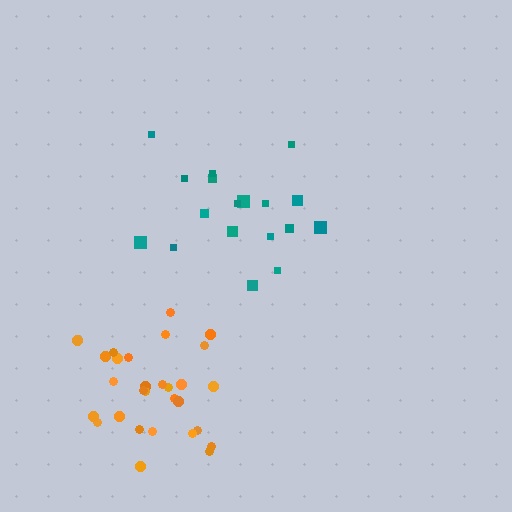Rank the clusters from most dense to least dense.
orange, teal.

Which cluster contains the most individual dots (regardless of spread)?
Orange (29).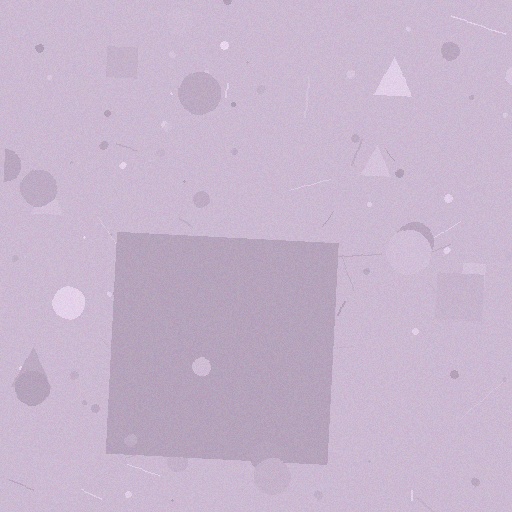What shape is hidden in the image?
A square is hidden in the image.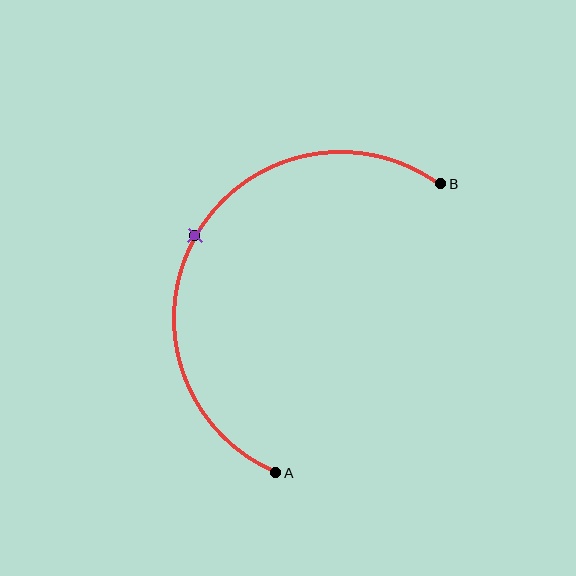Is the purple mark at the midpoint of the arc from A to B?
Yes. The purple mark lies on the arc at equal arc-length from both A and B — it is the arc midpoint.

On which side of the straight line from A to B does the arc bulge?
The arc bulges to the left of the straight line connecting A and B.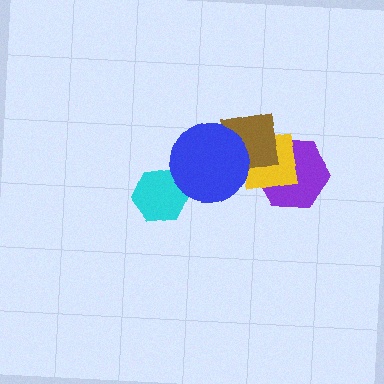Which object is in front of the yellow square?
The brown square is in front of the yellow square.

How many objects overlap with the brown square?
3 objects overlap with the brown square.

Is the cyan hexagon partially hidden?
Yes, it is partially covered by another shape.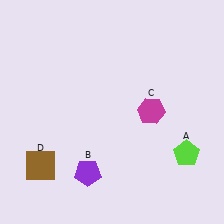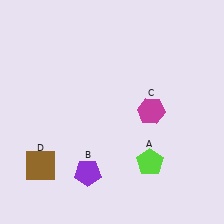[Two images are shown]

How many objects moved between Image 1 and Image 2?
1 object moved between the two images.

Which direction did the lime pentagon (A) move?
The lime pentagon (A) moved left.